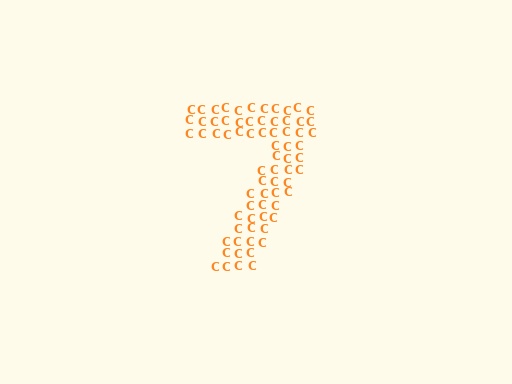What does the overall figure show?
The overall figure shows the digit 7.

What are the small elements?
The small elements are letter C's.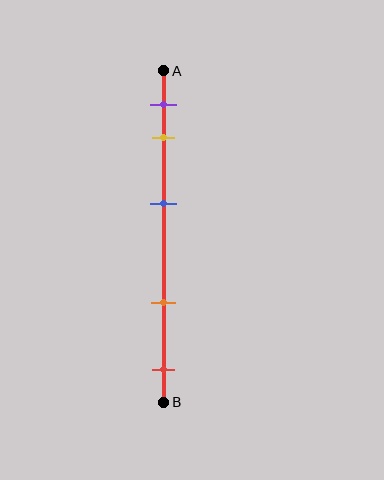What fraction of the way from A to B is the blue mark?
The blue mark is approximately 40% (0.4) of the way from A to B.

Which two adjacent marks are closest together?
The purple and yellow marks are the closest adjacent pair.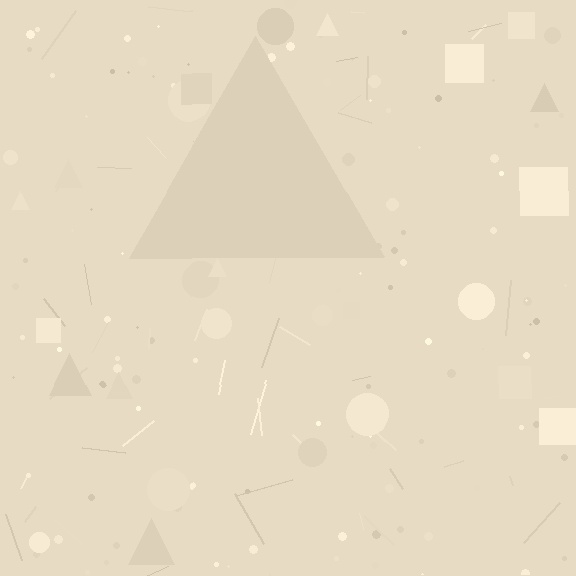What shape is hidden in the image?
A triangle is hidden in the image.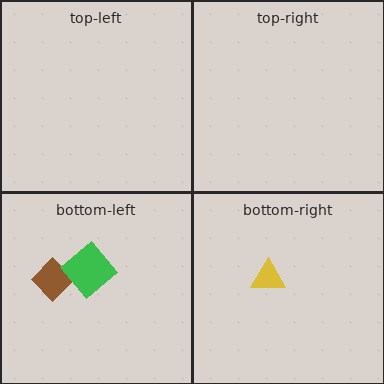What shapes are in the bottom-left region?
The brown diamond, the green diamond.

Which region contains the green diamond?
The bottom-left region.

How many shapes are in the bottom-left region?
2.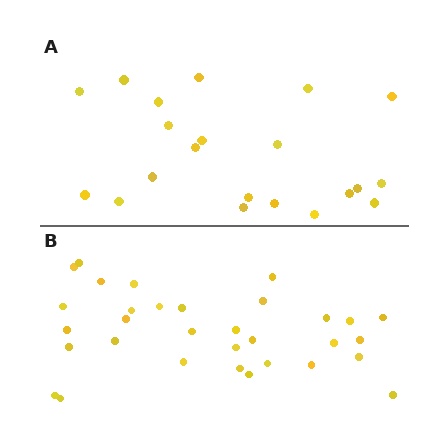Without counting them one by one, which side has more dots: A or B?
Region B (the bottom region) has more dots.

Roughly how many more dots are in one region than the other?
Region B has roughly 12 or so more dots than region A.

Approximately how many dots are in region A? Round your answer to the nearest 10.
About 20 dots. (The exact count is 21, which rounds to 20.)